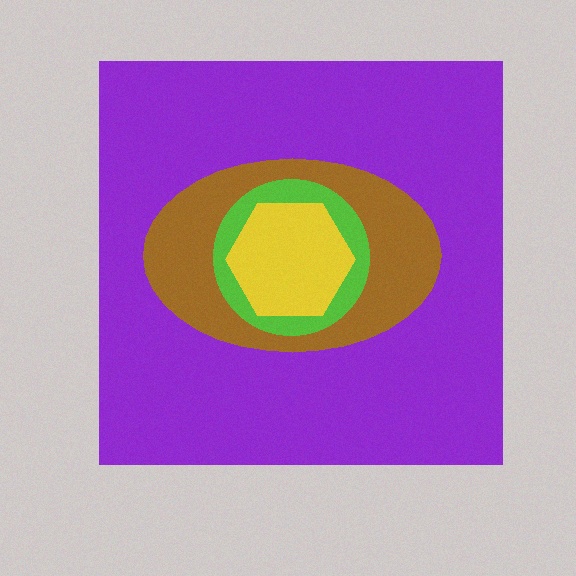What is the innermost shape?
The yellow hexagon.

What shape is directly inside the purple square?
The brown ellipse.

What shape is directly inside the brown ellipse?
The lime circle.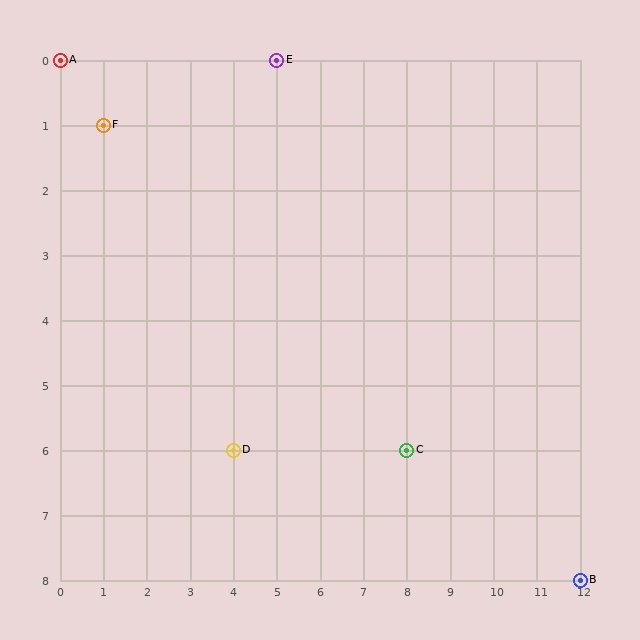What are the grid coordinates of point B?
Point B is at grid coordinates (12, 8).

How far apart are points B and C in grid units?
Points B and C are 4 columns and 2 rows apart (about 4.5 grid units diagonally).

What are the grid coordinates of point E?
Point E is at grid coordinates (5, 0).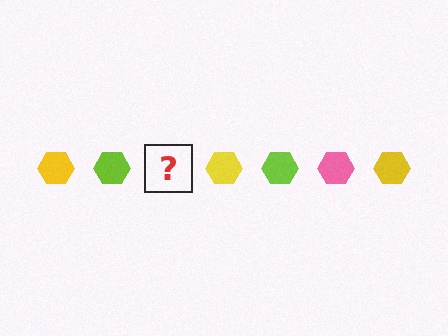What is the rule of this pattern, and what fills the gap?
The rule is that the pattern cycles through yellow, lime, pink hexagons. The gap should be filled with a pink hexagon.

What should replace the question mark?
The question mark should be replaced with a pink hexagon.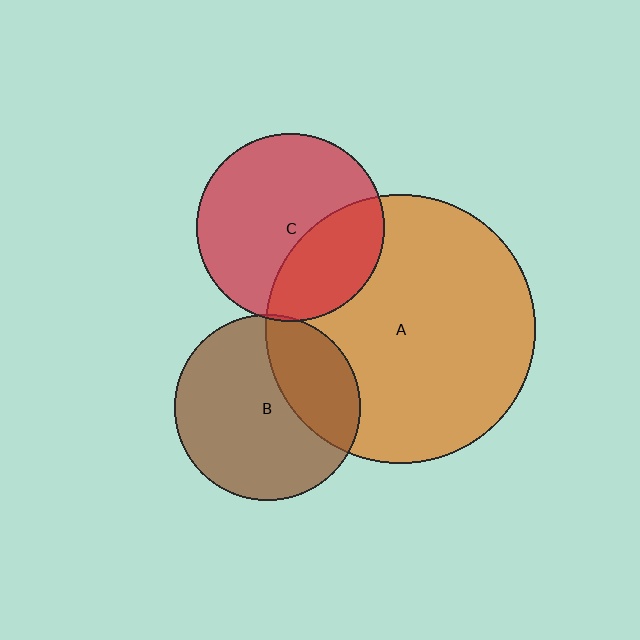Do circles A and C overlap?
Yes.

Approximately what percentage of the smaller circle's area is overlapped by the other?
Approximately 35%.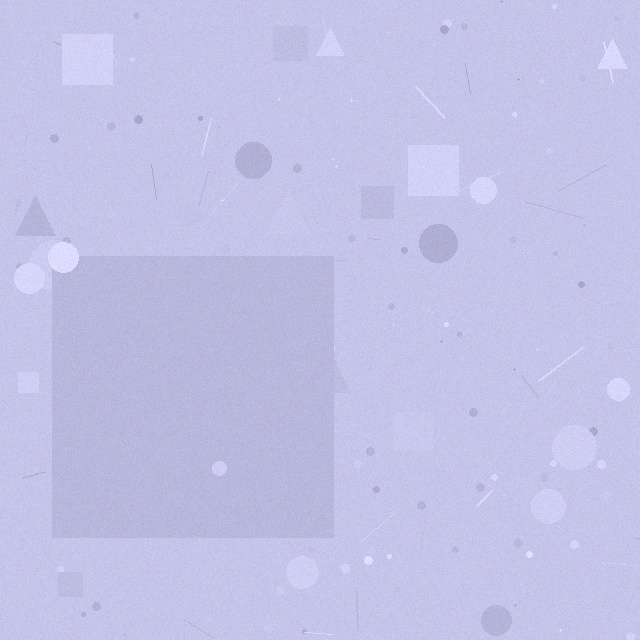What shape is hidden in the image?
A square is hidden in the image.